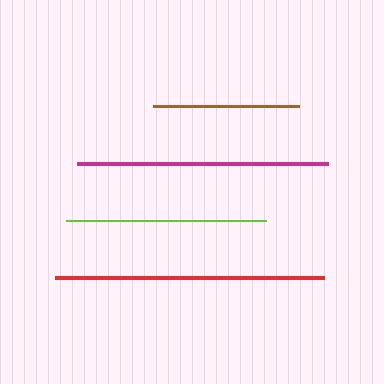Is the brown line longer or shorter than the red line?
The red line is longer than the brown line.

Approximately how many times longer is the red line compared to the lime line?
The red line is approximately 1.3 times the length of the lime line.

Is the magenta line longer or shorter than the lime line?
The magenta line is longer than the lime line.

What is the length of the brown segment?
The brown segment is approximately 147 pixels long.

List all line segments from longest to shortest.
From longest to shortest: red, magenta, lime, brown.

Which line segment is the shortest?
The brown line is the shortest at approximately 147 pixels.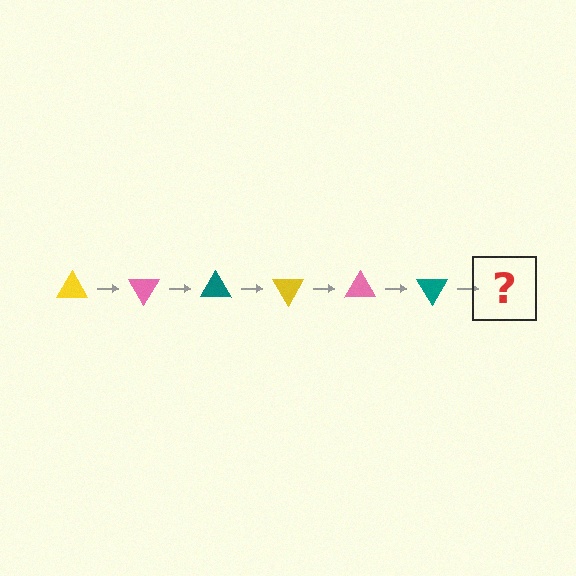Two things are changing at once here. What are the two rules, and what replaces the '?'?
The two rules are that it rotates 60 degrees each step and the color cycles through yellow, pink, and teal. The '?' should be a yellow triangle, rotated 360 degrees from the start.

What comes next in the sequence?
The next element should be a yellow triangle, rotated 360 degrees from the start.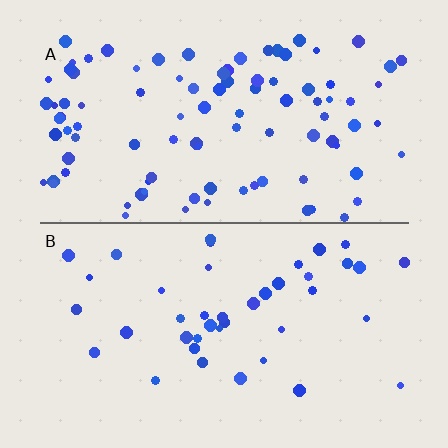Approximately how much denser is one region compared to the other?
Approximately 2.3× — region A over region B.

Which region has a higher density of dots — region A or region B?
A (the top).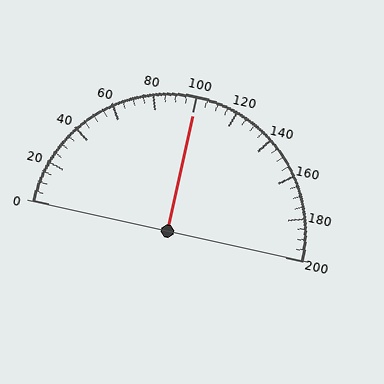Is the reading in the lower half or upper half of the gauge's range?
The reading is in the upper half of the range (0 to 200).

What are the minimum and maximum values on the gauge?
The gauge ranges from 0 to 200.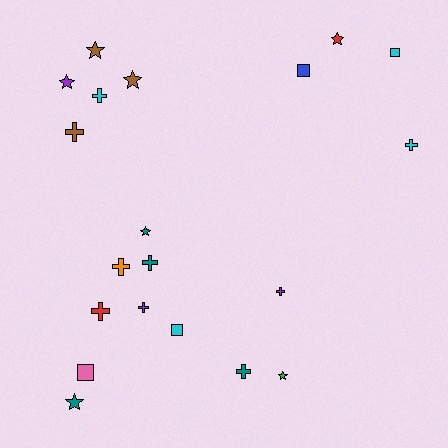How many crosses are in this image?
There are 9 crosses.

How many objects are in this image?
There are 20 objects.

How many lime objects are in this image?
There are no lime objects.